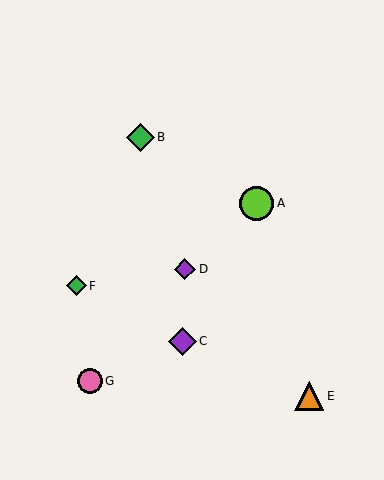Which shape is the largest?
The lime circle (labeled A) is the largest.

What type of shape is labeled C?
Shape C is a purple diamond.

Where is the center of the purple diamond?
The center of the purple diamond is at (185, 269).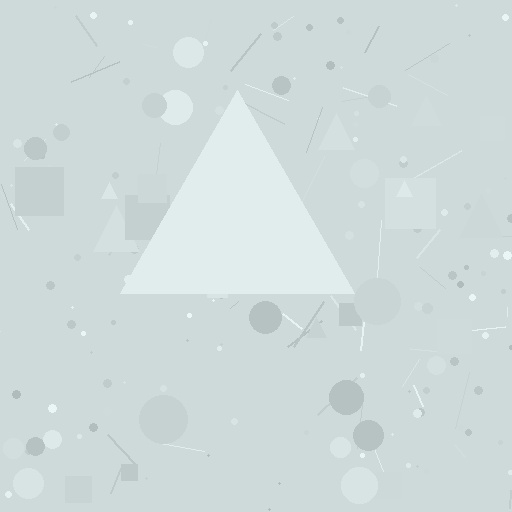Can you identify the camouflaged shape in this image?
The camouflaged shape is a triangle.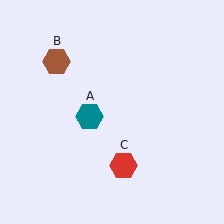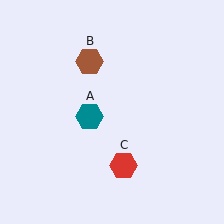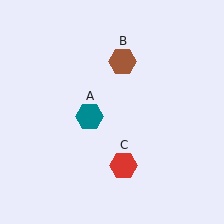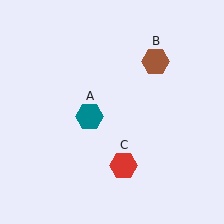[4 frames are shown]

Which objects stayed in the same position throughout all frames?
Teal hexagon (object A) and red hexagon (object C) remained stationary.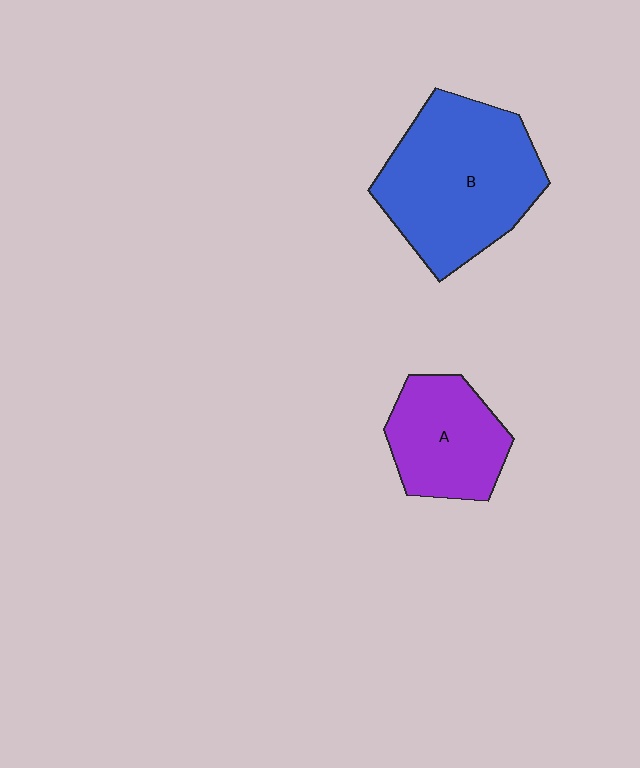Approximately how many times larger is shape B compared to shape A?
Approximately 1.7 times.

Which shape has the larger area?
Shape B (blue).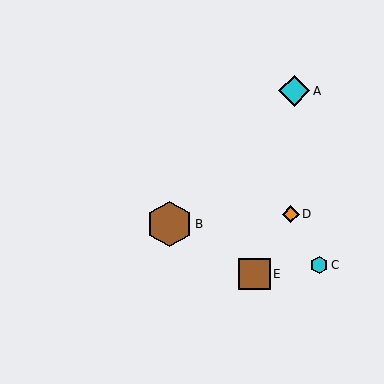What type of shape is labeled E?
Shape E is a brown square.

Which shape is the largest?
The brown hexagon (labeled B) is the largest.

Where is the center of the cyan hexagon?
The center of the cyan hexagon is at (319, 265).